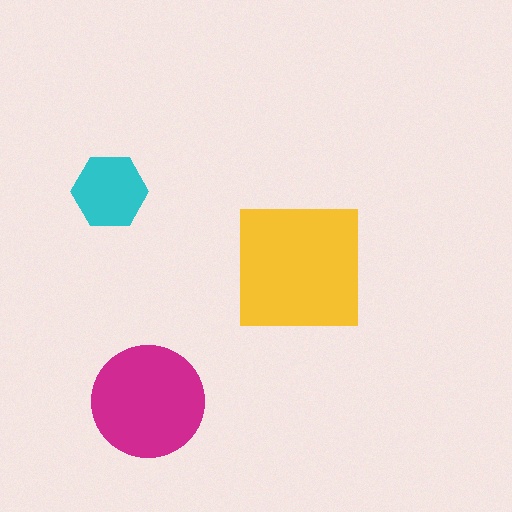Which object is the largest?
The yellow square.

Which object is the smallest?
The cyan hexagon.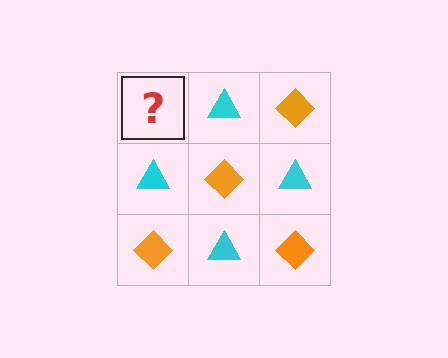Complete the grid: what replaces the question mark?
The question mark should be replaced with an orange diamond.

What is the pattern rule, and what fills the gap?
The rule is that it alternates orange diamond and cyan triangle in a checkerboard pattern. The gap should be filled with an orange diamond.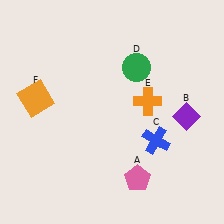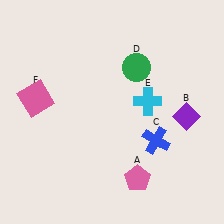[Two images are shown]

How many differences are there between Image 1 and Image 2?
There are 2 differences between the two images.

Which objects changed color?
E changed from orange to cyan. F changed from orange to pink.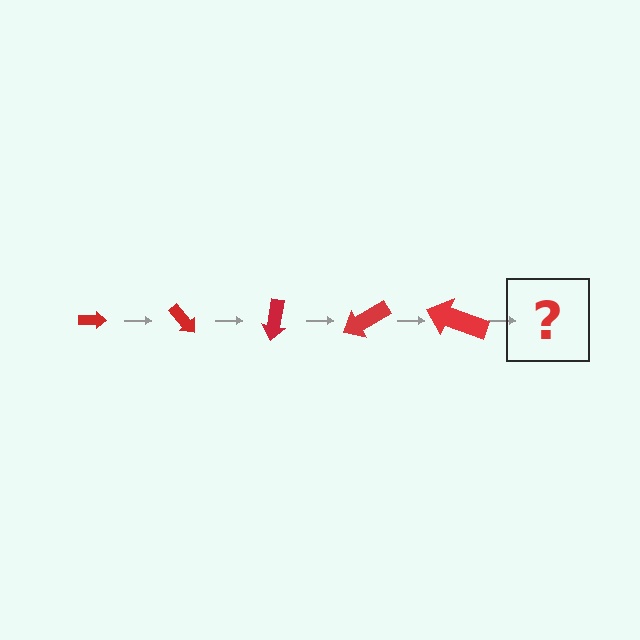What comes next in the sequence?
The next element should be an arrow, larger than the previous one and rotated 250 degrees from the start.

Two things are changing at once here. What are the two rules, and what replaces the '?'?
The two rules are that the arrow grows larger each step and it rotates 50 degrees each step. The '?' should be an arrow, larger than the previous one and rotated 250 degrees from the start.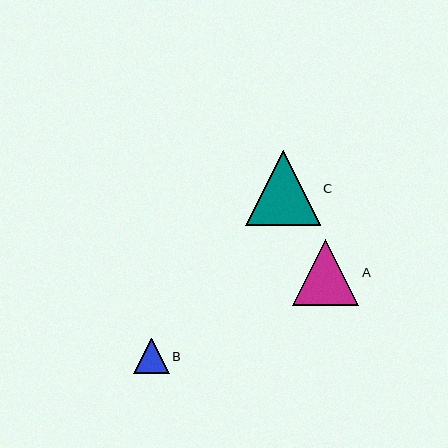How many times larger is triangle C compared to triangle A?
Triangle C is approximately 1.1 times the size of triangle A.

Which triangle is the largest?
Triangle C is the largest with a size of approximately 74 pixels.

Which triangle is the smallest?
Triangle B is the smallest with a size of approximately 35 pixels.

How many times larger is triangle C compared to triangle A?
Triangle C is approximately 1.1 times the size of triangle A.